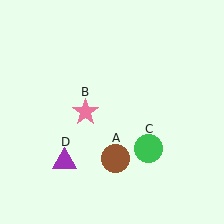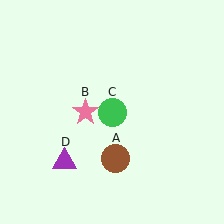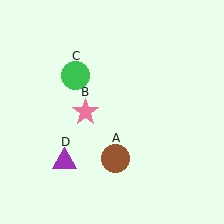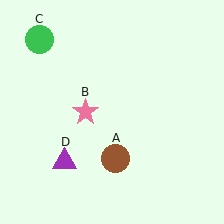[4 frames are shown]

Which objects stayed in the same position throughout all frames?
Brown circle (object A) and pink star (object B) and purple triangle (object D) remained stationary.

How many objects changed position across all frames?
1 object changed position: green circle (object C).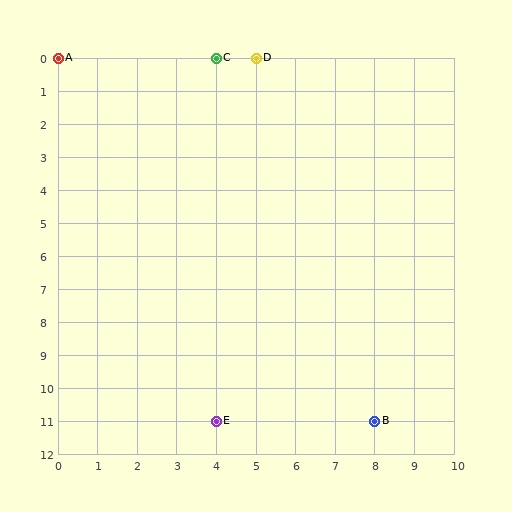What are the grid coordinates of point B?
Point B is at grid coordinates (8, 11).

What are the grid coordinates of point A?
Point A is at grid coordinates (0, 0).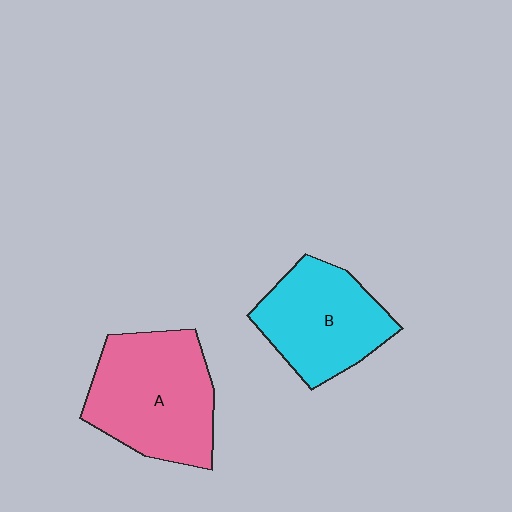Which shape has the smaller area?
Shape B (cyan).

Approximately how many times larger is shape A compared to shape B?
Approximately 1.2 times.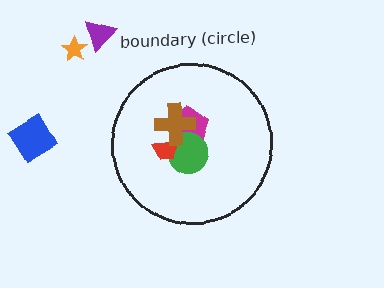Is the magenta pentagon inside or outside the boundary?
Inside.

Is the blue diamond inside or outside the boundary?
Outside.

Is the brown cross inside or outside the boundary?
Inside.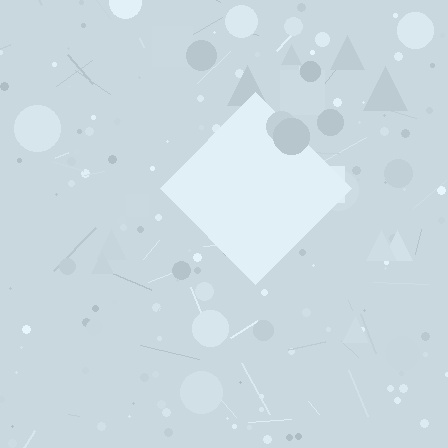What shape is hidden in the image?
A diamond is hidden in the image.